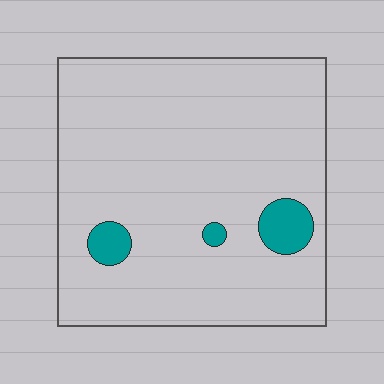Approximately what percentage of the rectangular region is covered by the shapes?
Approximately 5%.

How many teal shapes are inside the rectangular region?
3.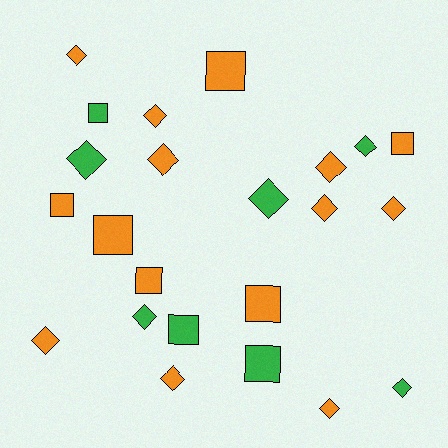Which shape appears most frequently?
Diamond, with 14 objects.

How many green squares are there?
There are 3 green squares.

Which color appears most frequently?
Orange, with 15 objects.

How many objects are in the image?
There are 23 objects.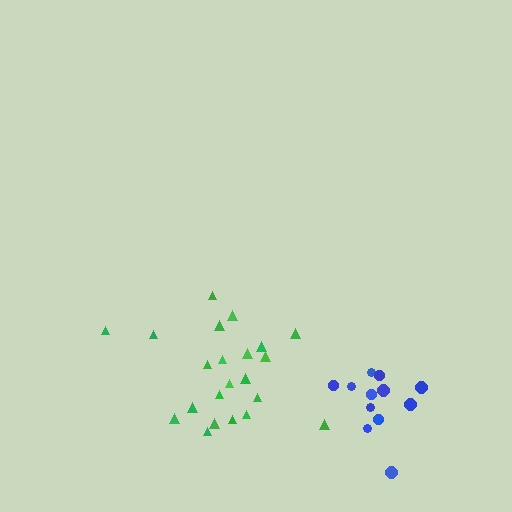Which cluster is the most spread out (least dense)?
Green.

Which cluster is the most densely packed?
Blue.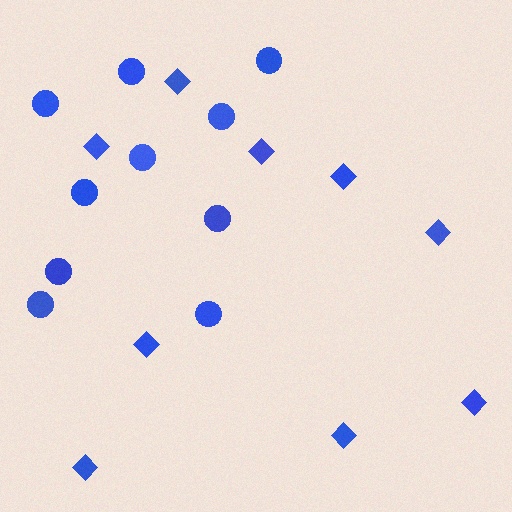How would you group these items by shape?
There are 2 groups: one group of diamonds (9) and one group of circles (10).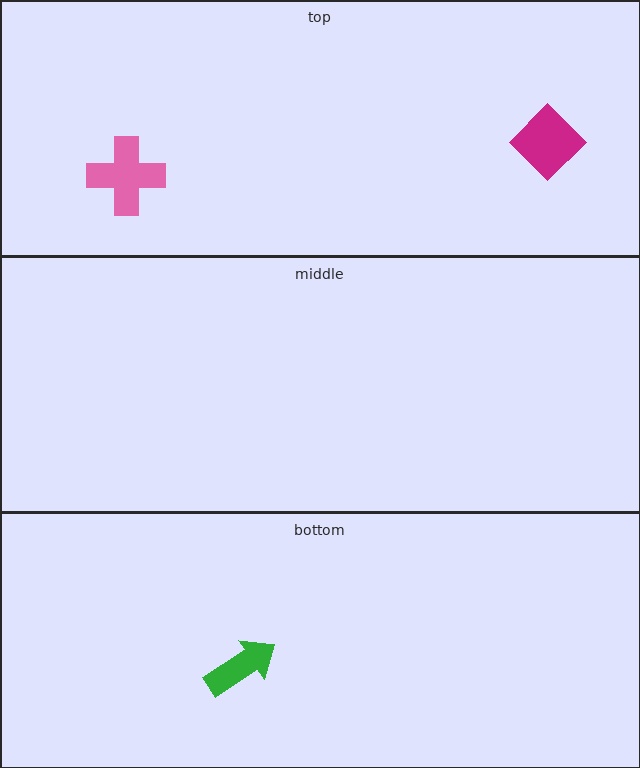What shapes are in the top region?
The pink cross, the magenta diamond.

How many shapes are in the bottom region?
1.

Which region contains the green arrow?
The bottom region.